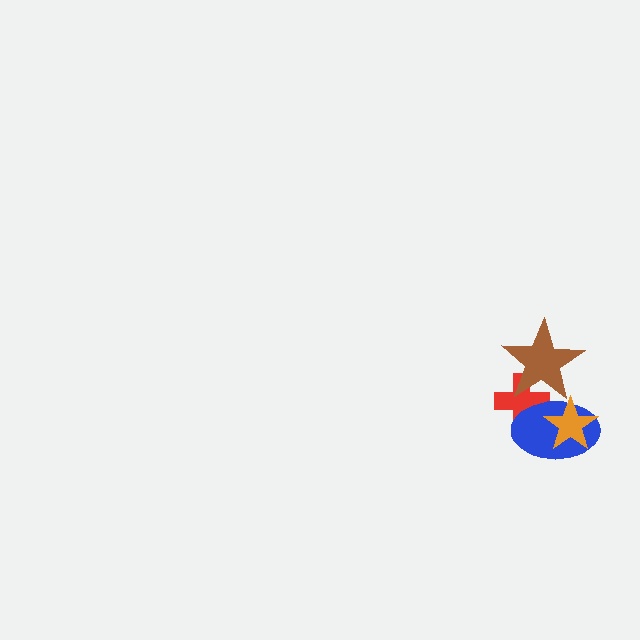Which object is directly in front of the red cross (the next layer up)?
The blue ellipse is directly in front of the red cross.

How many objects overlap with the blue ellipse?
3 objects overlap with the blue ellipse.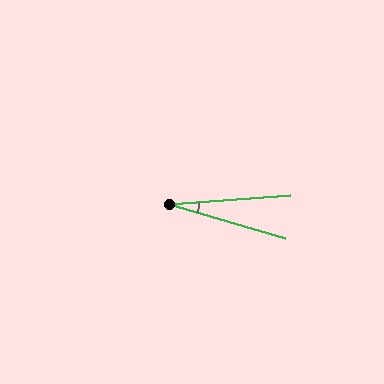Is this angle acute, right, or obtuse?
It is acute.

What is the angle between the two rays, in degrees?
Approximately 21 degrees.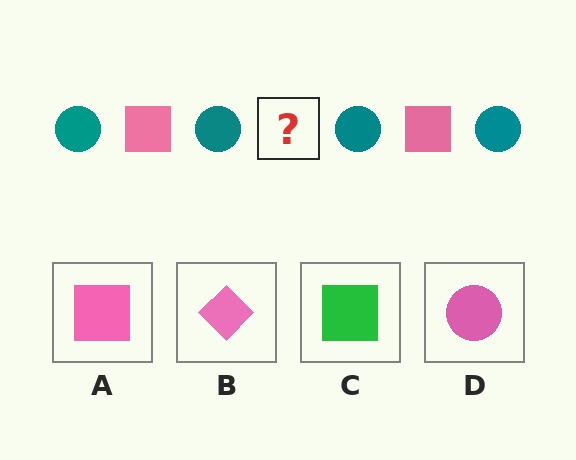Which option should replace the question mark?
Option A.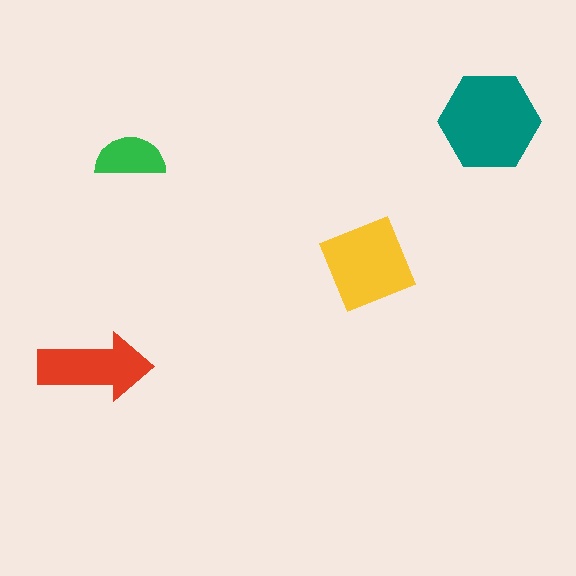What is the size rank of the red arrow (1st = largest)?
3rd.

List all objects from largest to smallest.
The teal hexagon, the yellow diamond, the red arrow, the green semicircle.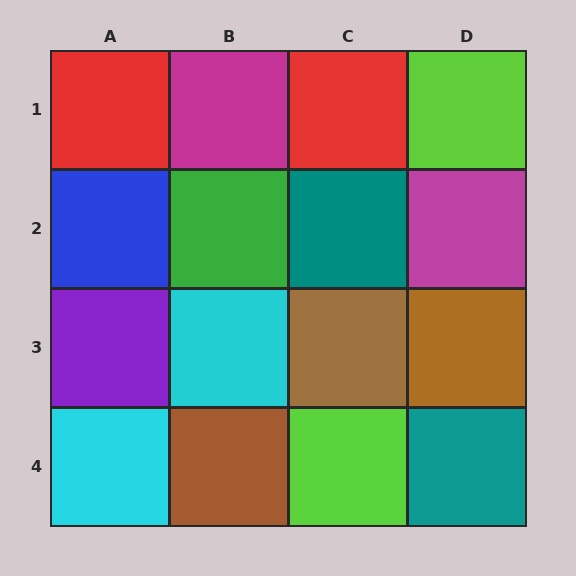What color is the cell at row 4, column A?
Cyan.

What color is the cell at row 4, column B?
Brown.